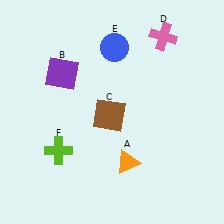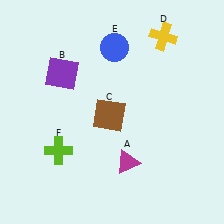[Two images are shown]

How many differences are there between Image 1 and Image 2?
There are 2 differences between the two images.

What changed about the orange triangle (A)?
In Image 1, A is orange. In Image 2, it changed to magenta.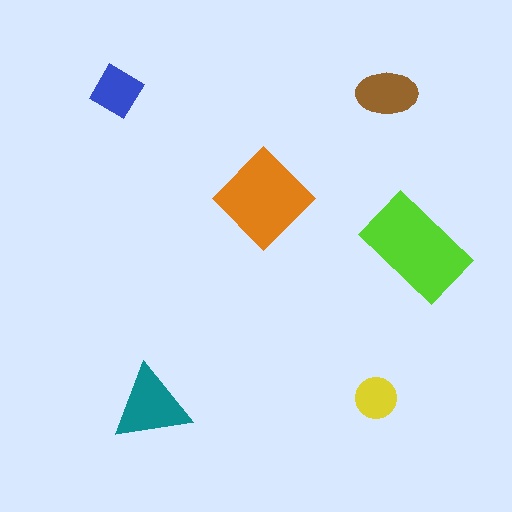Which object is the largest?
The lime rectangle.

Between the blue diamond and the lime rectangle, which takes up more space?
The lime rectangle.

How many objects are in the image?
There are 6 objects in the image.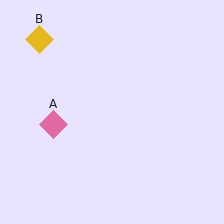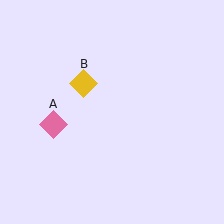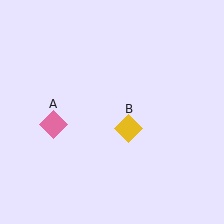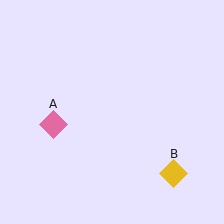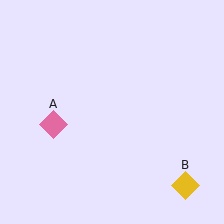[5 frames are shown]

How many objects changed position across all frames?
1 object changed position: yellow diamond (object B).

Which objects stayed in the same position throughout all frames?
Pink diamond (object A) remained stationary.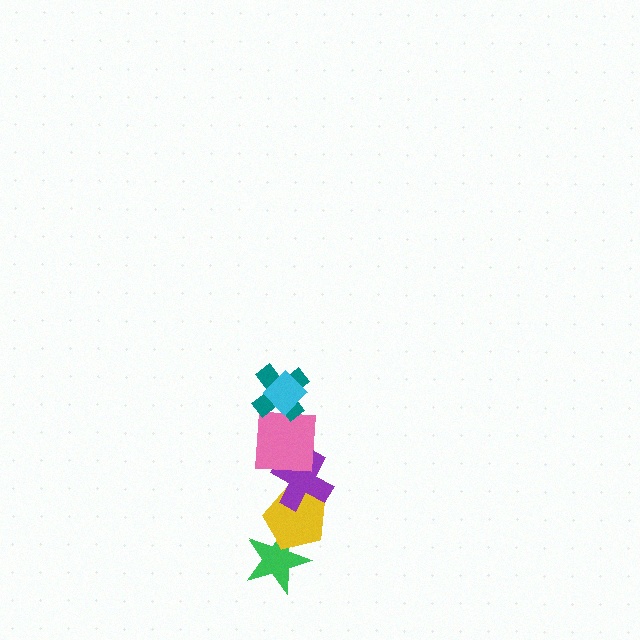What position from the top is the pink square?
The pink square is 3rd from the top.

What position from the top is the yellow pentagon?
The yellow pentagon is 5th from the top.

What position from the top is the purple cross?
The purple cross is 4th from the top.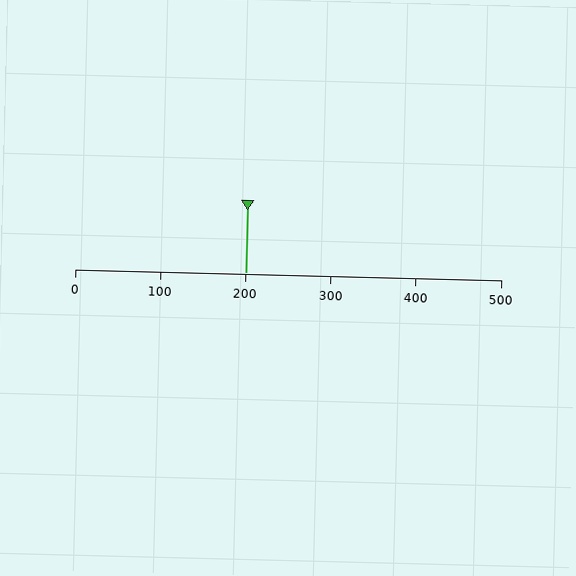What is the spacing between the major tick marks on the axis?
The major ticks are spaced 100 apart.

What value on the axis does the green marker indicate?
The marker indicates approximately 200.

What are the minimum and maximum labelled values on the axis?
The axis runs from 0 to 500.